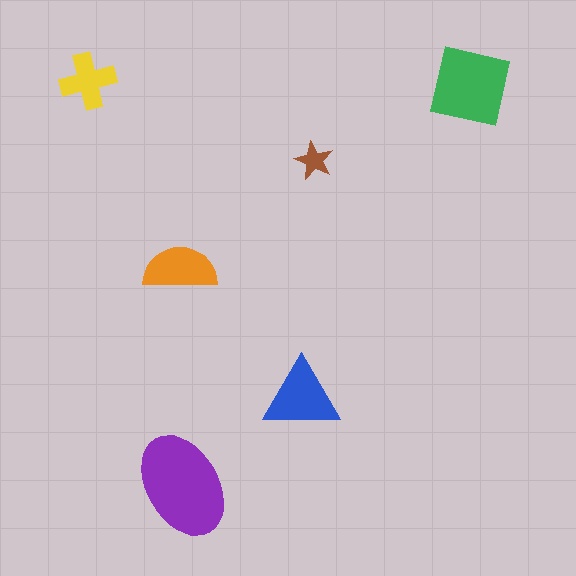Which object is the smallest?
The brown star.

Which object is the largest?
The purple ellipse.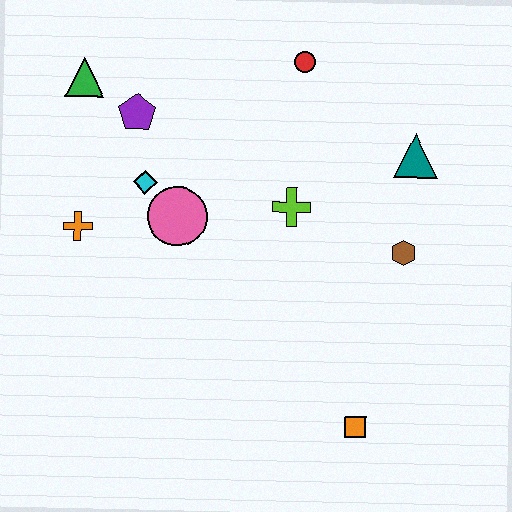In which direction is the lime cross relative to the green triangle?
The lime cross is to the right of the green triangle.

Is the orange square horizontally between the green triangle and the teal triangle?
Yes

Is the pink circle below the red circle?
Yes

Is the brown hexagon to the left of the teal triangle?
Yes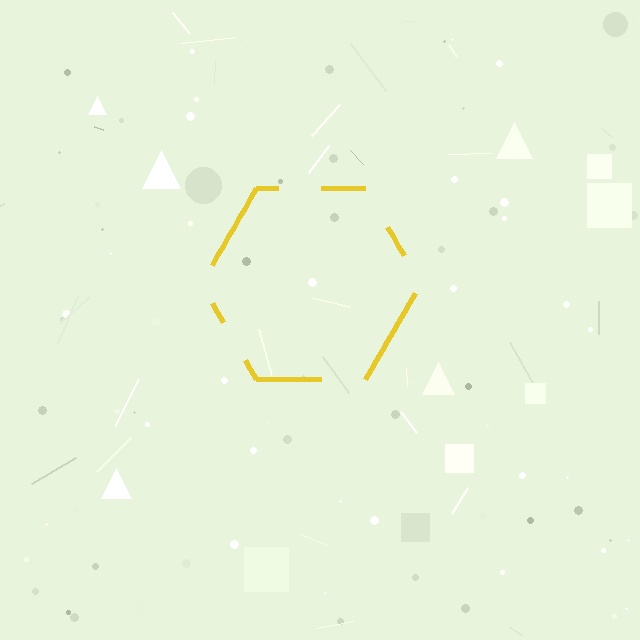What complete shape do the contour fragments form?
The contour fragments form a hexagon.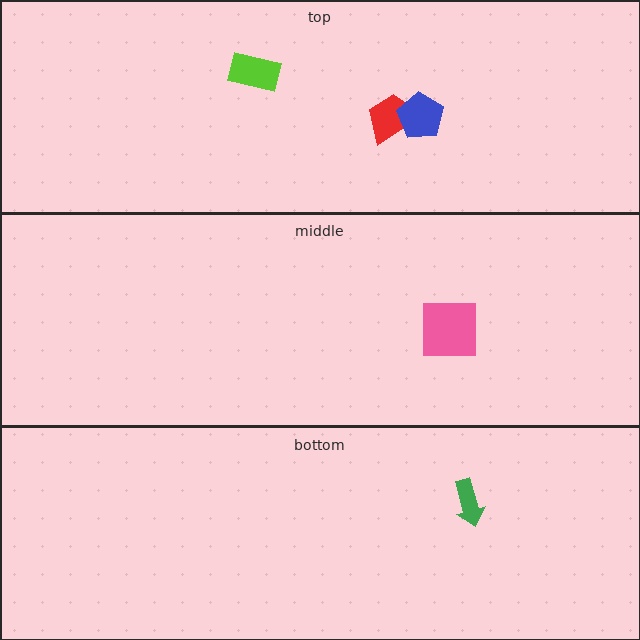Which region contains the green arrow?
The bottom region.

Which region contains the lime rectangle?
The top region.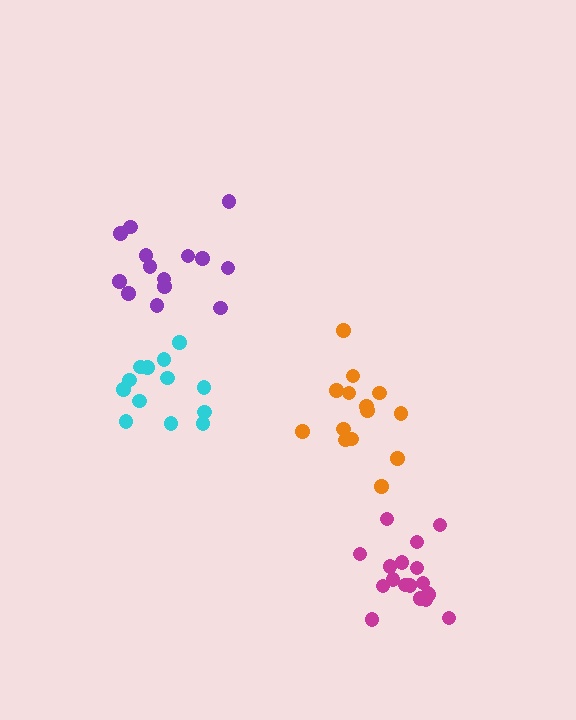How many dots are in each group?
Group 1: 13 dots, Group 2: 14 dots, Group 3: 14 dots, Group 4: 18 dots (59 total).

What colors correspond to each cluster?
The clusters are colored: cyan, orange, purple, magenta.